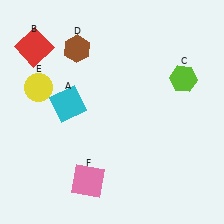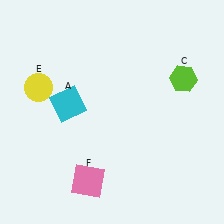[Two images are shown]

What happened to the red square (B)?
The red square (B) was removed in Image 2. It was in the top-left area of Image 1.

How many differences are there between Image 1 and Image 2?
There are 2 differences between the two images.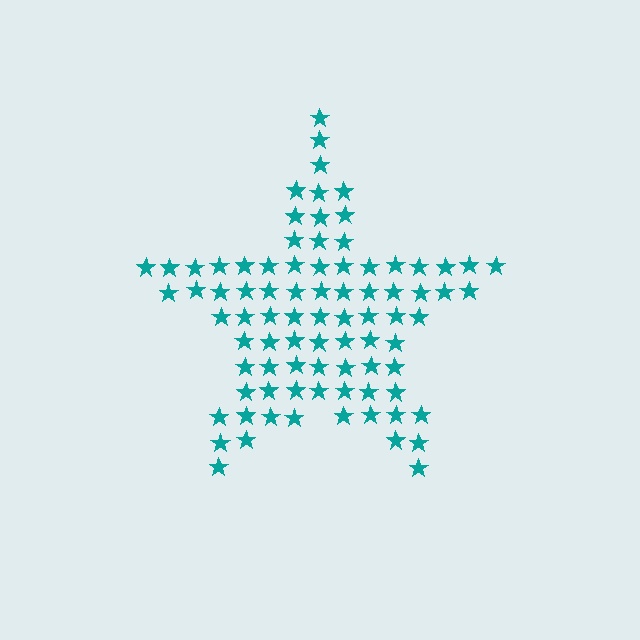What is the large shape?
The large shape is a star.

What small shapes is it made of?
It is made of small stars.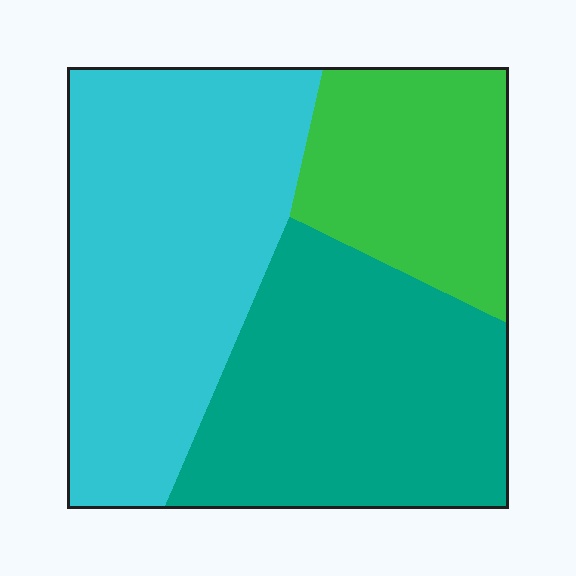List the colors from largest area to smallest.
From largest to smallest: cyan, teal, green.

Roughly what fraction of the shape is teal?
Teal takes up about three eighths (3/8) of the shape.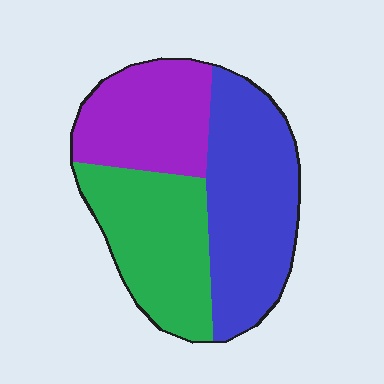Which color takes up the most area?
Blue, at roughly 40%.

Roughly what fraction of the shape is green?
Green takes up about one third (1/3) of the shape.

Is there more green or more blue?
Blue.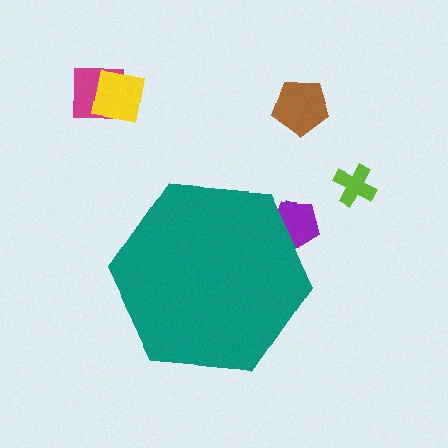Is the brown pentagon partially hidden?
No, the brown pentagon is fully visible.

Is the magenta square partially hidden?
No, the magenta square is fully visible.